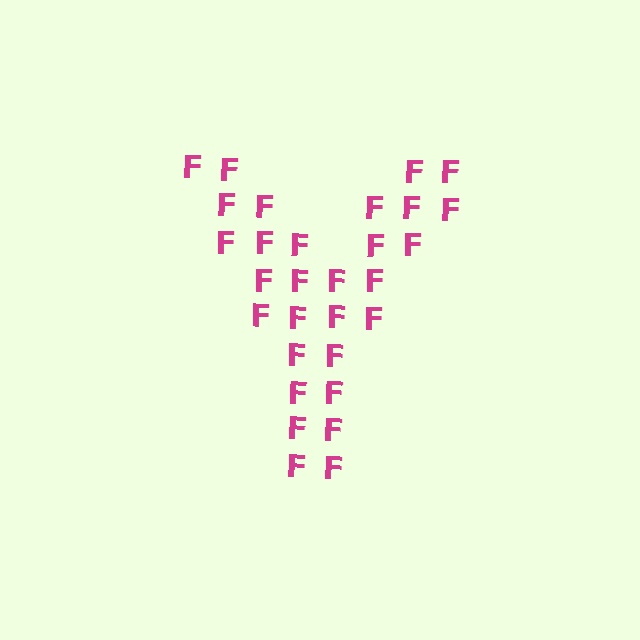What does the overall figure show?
The overall figure shows the letter Y.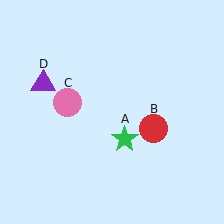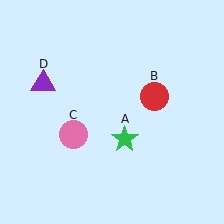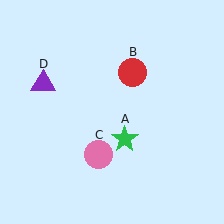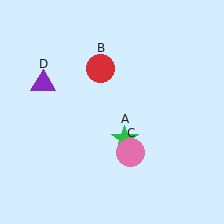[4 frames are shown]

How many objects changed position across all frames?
2 objects changed position: red circle (object B), pink circle (object C).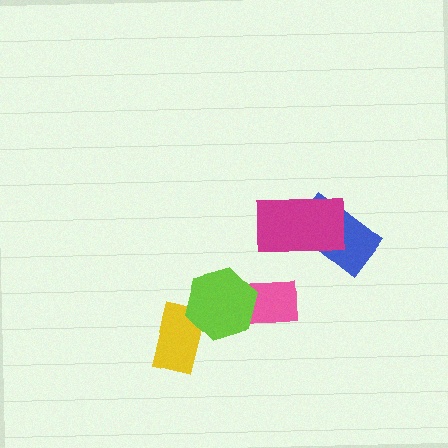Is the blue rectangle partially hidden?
Yes, it is partially covered by another shape.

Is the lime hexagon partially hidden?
No, no other shape covers it.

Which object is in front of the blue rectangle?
The magenta rectangle is in front of the blue rectangle.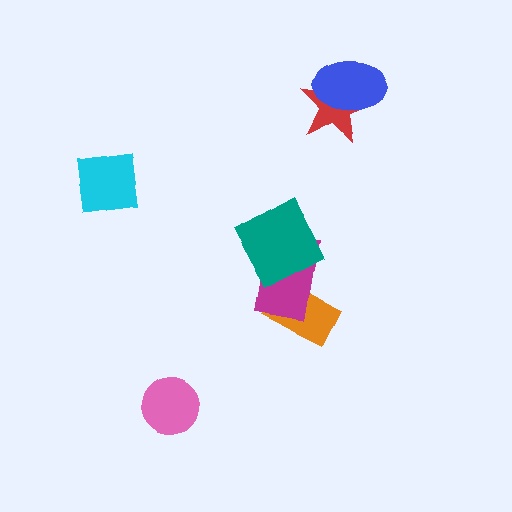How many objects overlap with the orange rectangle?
1 object overlaps with the orange rectangle.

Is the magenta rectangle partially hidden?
Yes, it is partially covered by another shape.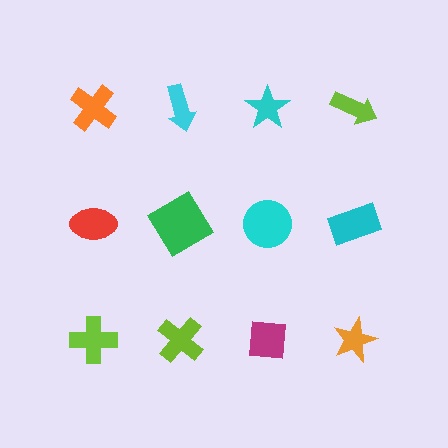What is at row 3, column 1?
A lime cross.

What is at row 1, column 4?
A lime arrow.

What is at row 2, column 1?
A red ellipse.